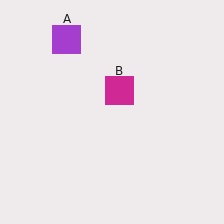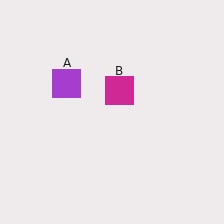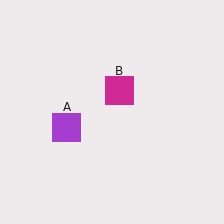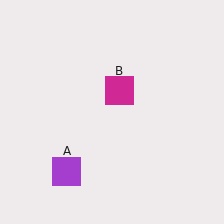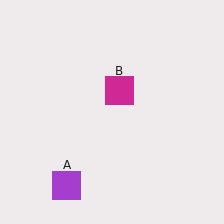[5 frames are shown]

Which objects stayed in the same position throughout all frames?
Magenta square (object B) remained stationary.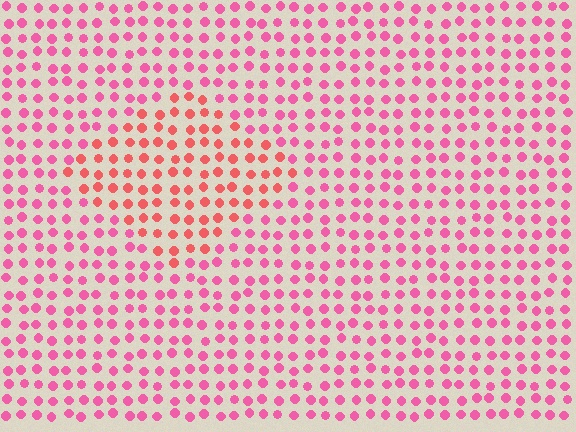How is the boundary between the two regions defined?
The boundary is defined purely by a slight shift in hue (about 29 degrees). Spacing, size, and orientation are identical on both sides.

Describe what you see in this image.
The image is filled with small pink elements in a uniform arrangement. A diamond-shaped region is visible where the elements are tinted to a slightly different hue, forming a subtle color boundary.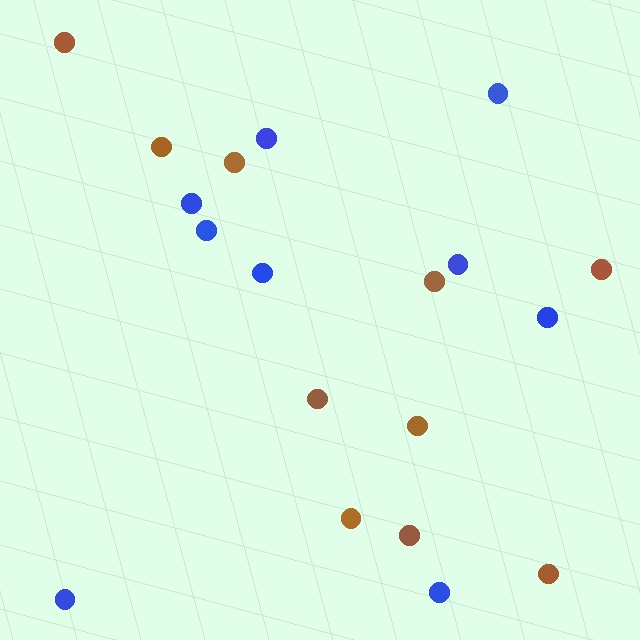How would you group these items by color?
There are 2 groups: one group of blue circles (9) and one group of brown circles (10).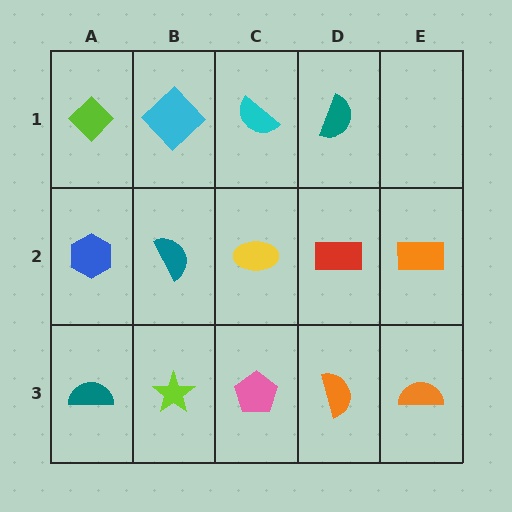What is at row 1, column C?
A cyan semicircle.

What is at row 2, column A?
A blue hexagon.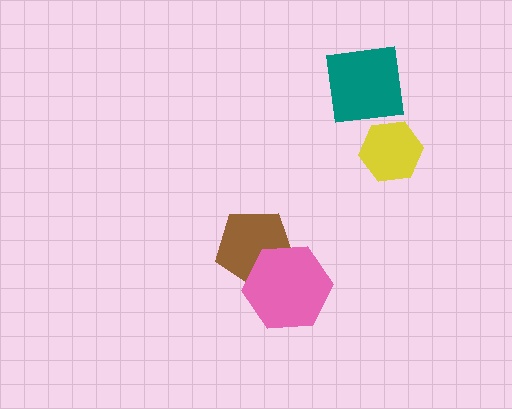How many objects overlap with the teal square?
0 objects overlap with the teal square.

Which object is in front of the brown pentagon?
The pink hexagon is in front of the brown pentagon.